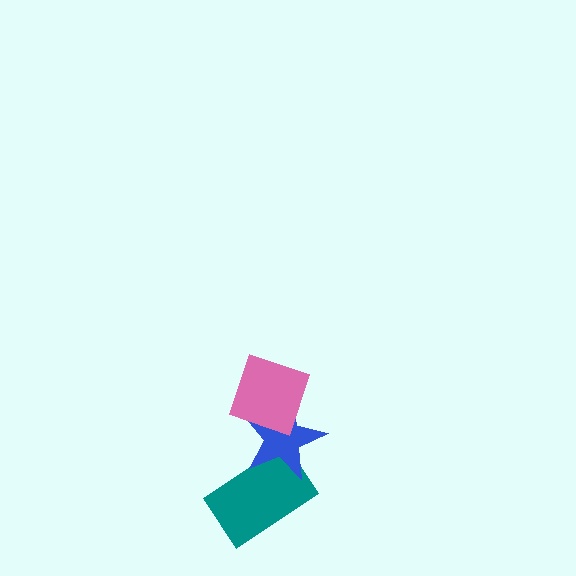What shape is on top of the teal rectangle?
The blue star is on top of the teal rectangle.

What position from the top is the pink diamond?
The pink diamond is 1st from the top.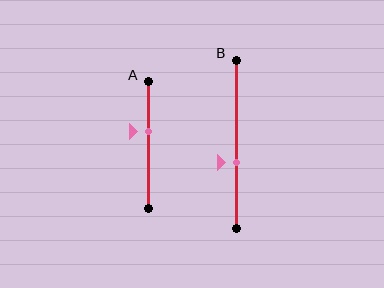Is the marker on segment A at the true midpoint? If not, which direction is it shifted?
No, the marker on segment A is shifted upward by about 11% of the segment length.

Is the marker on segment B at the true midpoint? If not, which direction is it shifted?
No, the marker on segment B is shifted downward by about 11% of the segment length.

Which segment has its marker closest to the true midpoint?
Segment A has its marker closest to the true midpoint.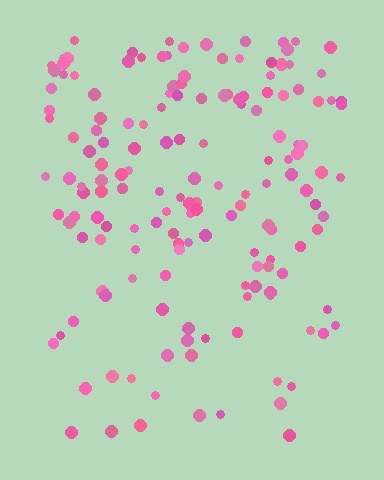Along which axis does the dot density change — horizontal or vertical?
Vertical.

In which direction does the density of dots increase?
From bottom to top, with the top side densest.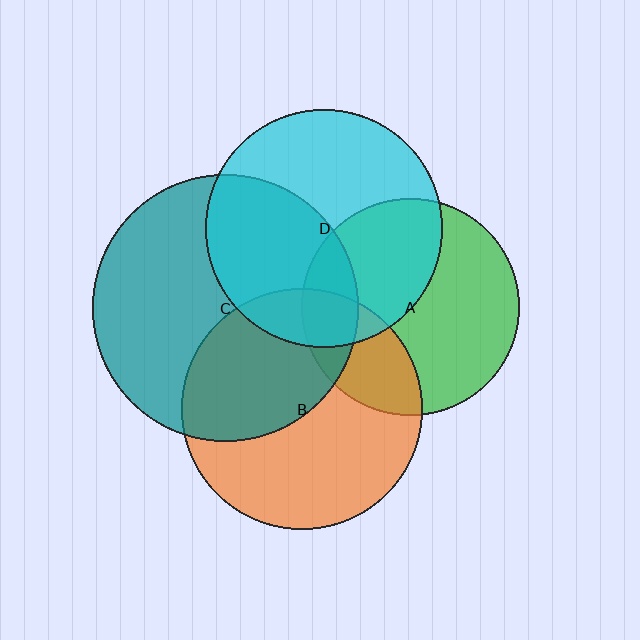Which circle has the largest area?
Circle C (teal).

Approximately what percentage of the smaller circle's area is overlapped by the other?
Approximately 40%.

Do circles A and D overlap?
Yes.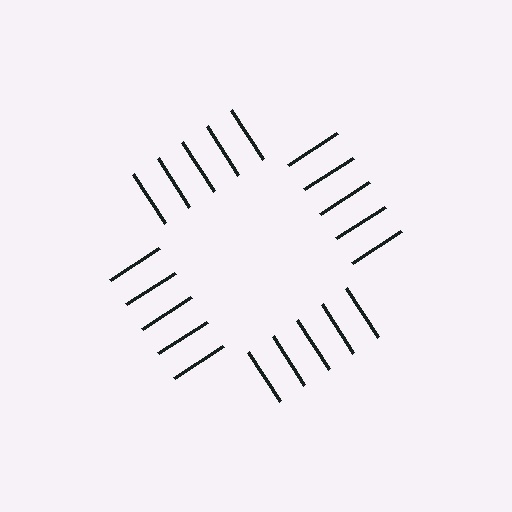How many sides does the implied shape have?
4 sides — the line-ends trace a square.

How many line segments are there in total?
20 — 5 along each of the 4 edges.